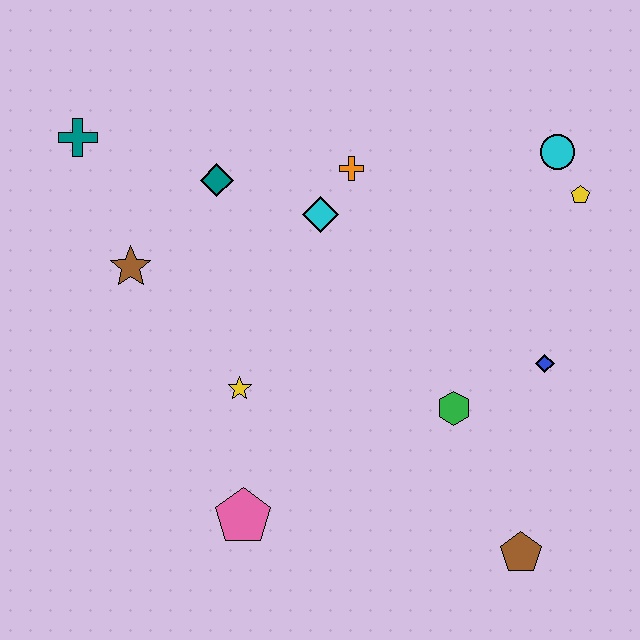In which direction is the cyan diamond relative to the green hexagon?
The cyan diamond is above the green hexagon.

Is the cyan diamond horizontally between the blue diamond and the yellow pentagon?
No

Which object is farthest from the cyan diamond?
The brown pentagon is farthest from the cyan diamond.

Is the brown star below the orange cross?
Yes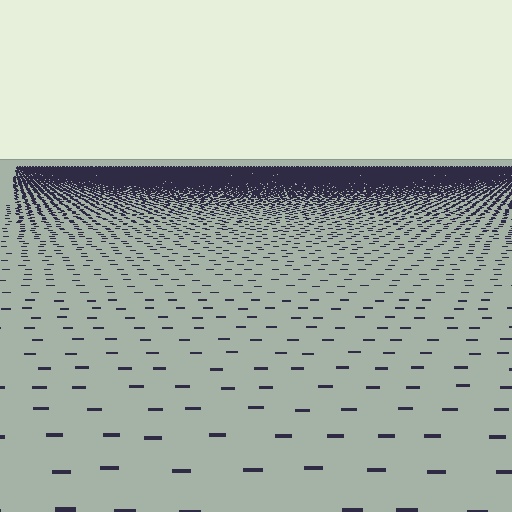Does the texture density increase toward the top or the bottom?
Density increases toward the top.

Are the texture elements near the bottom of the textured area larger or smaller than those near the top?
Larger. Near the bottom, elements are closer to the viewer and appear at a bigger on-screen size.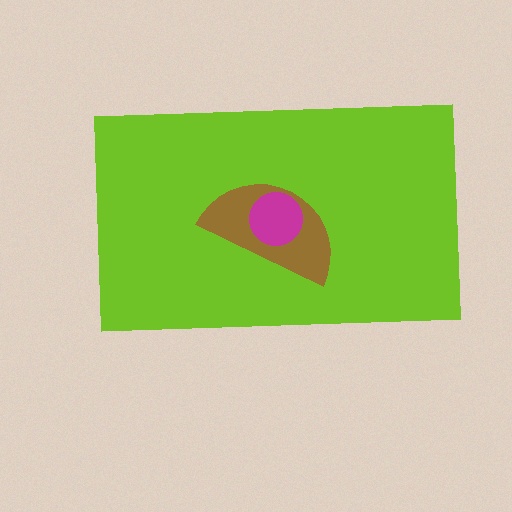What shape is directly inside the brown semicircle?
The magenta circle.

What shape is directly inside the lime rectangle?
The brown semicircle.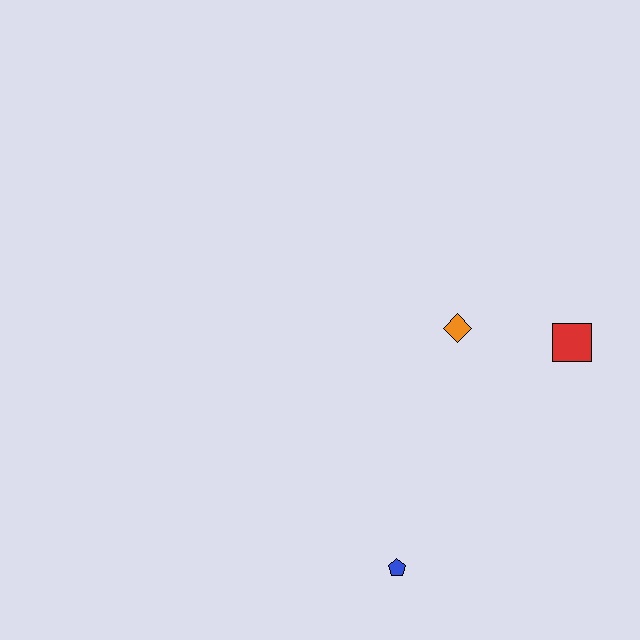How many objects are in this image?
There are 3 objects.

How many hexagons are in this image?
There are no hexagons.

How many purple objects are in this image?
There are no purple objects.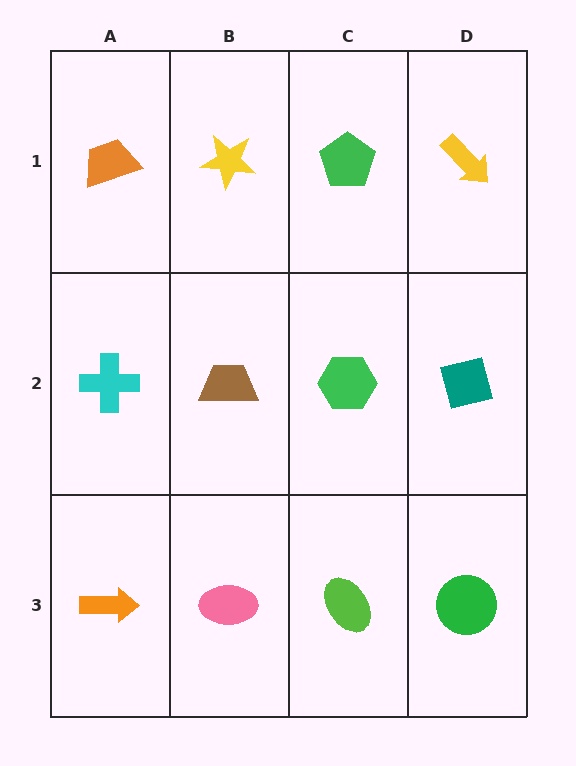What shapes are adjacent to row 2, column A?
An orange trapezoid (row 1, column A), an orange arrow (row 3, column A), a brown trapezoid (row 2, column B).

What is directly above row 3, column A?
A cyan cross.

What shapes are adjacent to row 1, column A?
A cyan cross (row 2, column A), a yellow star (row 1, column B).